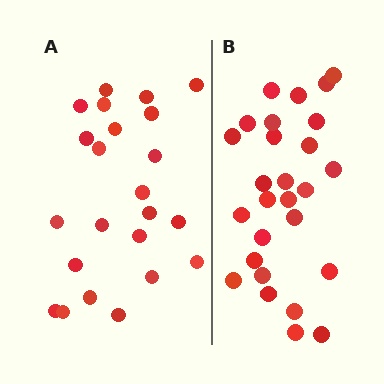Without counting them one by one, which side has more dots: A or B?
Region B (the right region) has more dots.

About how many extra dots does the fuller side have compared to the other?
Region B has about 4 more dots than region A.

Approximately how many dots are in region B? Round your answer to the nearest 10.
About 30 dots. (The exact count is 27, which rounds to 30.)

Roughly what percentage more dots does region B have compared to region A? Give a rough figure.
About 15% more.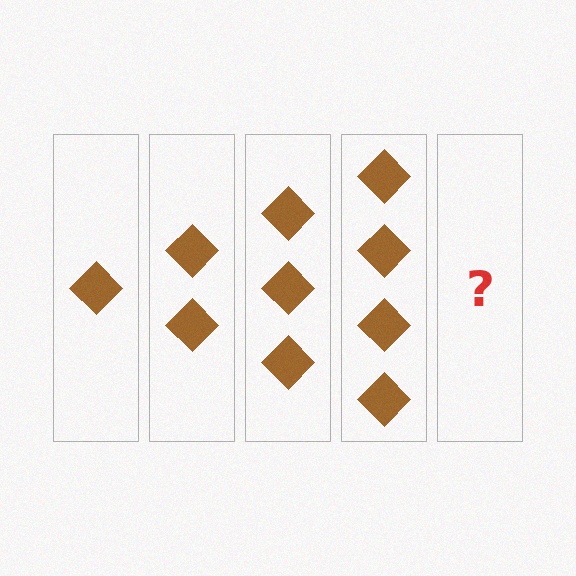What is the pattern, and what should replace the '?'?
The pattern is that each step adds one more diamond. The '?' should be 5 diamonds.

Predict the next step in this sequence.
The next step is 5 diamonds.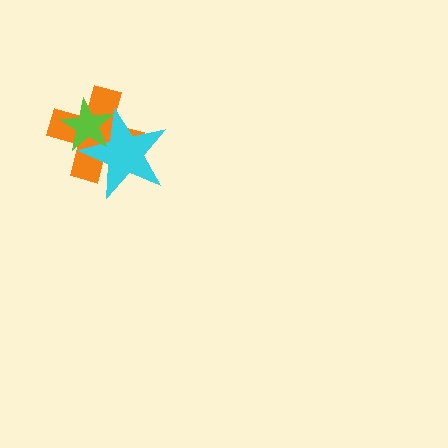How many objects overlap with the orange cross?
2 objects overlap with the orange cross.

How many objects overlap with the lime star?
2 objects overlap with the lime star.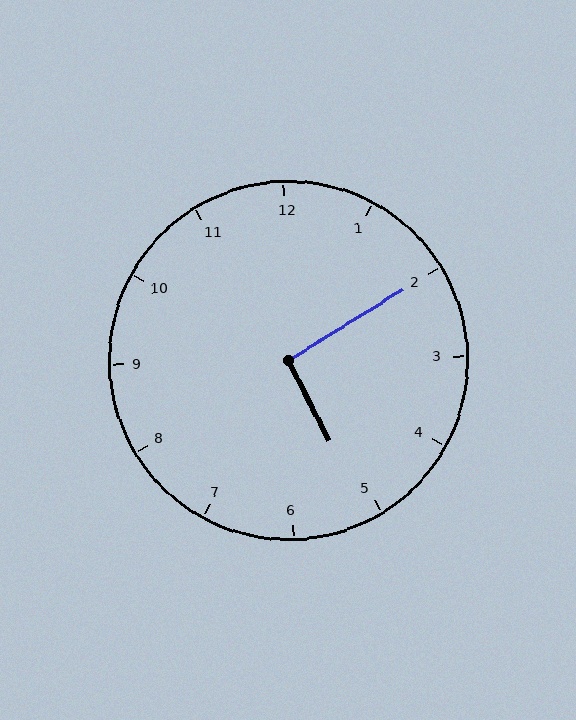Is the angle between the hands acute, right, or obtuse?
It is right.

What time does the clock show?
5:10.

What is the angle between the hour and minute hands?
Approximately 95 degrees.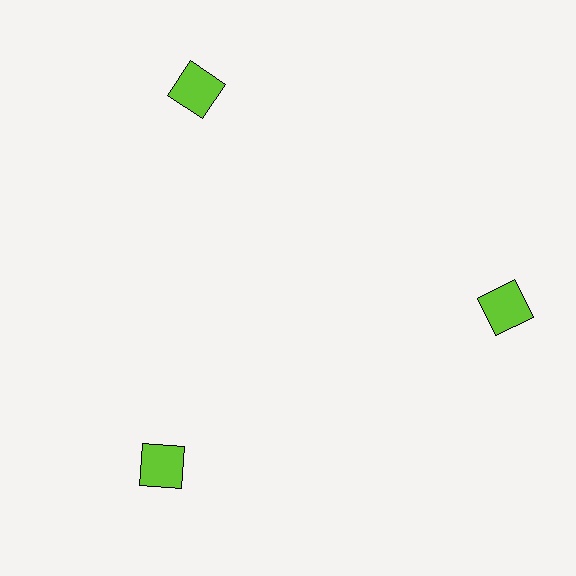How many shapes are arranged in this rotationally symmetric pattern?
There are 3 shapes, arranged in 3 groups of 1.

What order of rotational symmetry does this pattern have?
This pattern has 3-fold rotational symmetry.